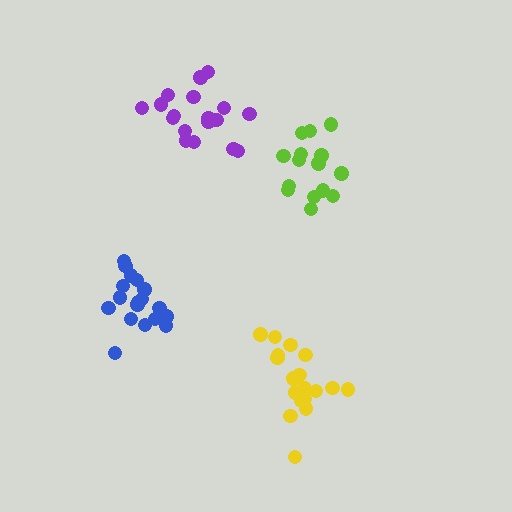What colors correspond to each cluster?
The clusters are colored: lime, blue, purple, yellow.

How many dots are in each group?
Group 1: 15 dots, Group 2: 18 dots, Group 3: 18 dots, Group 4: 19 dots (70 total).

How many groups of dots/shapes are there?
There are 4 groups.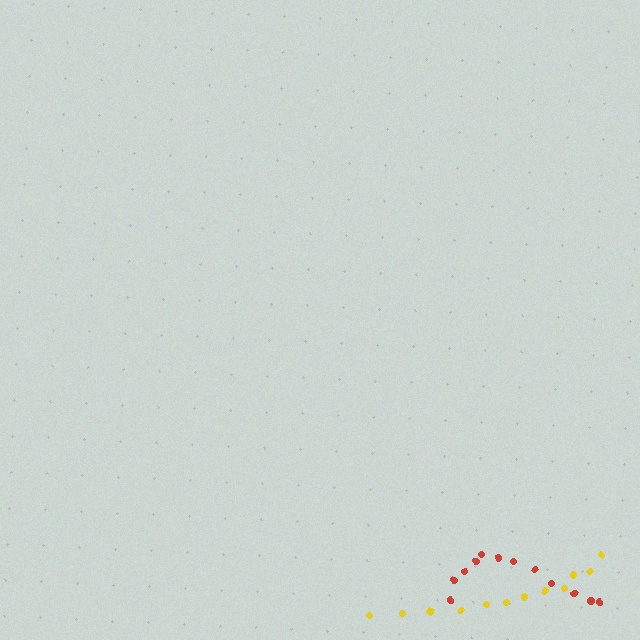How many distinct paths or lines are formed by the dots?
There are 2 distinct paths.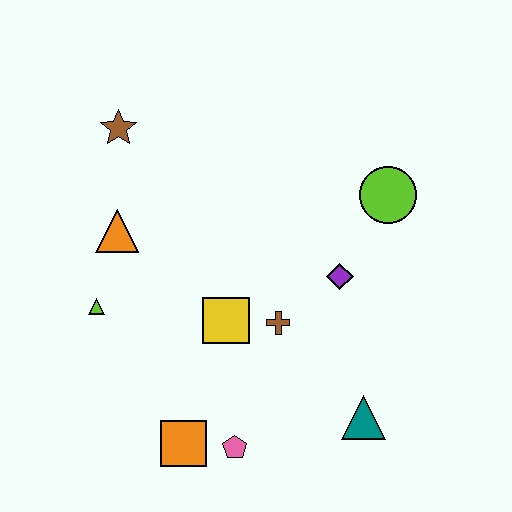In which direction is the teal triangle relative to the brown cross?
The teal triangle is below the brown cross.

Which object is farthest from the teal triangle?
The brown star is farthest from the teal triangle.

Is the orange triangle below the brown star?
Yes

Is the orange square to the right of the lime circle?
No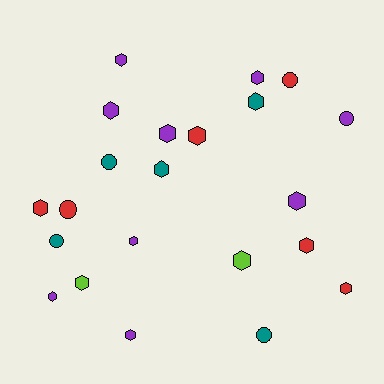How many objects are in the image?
There are 22 objects.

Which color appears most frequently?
Purple, with 9 objects.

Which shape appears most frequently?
Hexagon, with 16 objects.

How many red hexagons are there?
There are 4 red hexagons.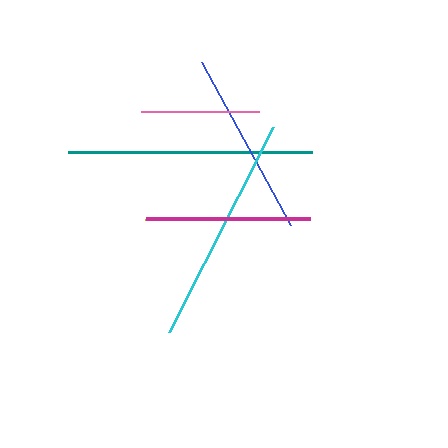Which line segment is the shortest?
The pink line is the shortest at approximately 118 pixels.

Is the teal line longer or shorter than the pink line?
The teal line is longer than the pink line.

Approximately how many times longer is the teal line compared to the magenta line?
The teal line is approximately 1.5 times the length of the magenta line.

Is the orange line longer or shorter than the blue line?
The blue line is longer than the orange line.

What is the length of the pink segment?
The pink segment is approximately 118 pixels long.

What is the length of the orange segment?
The orange segment is approximately 160 pixels long.